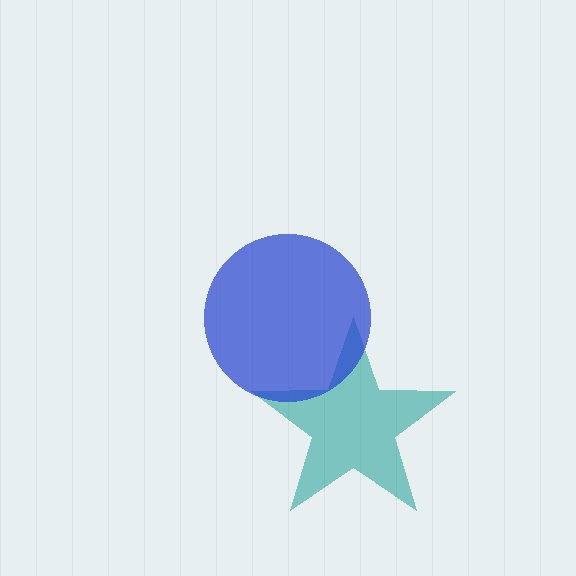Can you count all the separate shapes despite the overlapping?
Yes, there are 2 separate shapes.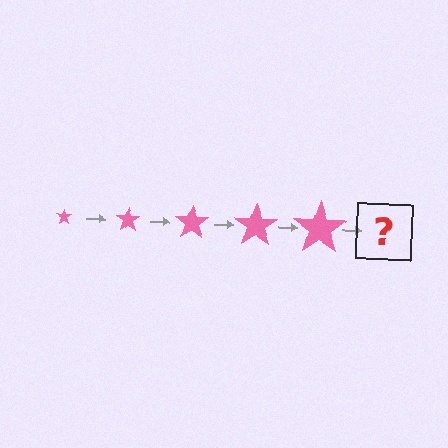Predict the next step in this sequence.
The next step is a pink star, larger than the previous one.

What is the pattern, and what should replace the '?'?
The pattern is that the star gets progressively larger each step. The '?' should be a pink star, larger than the previous one.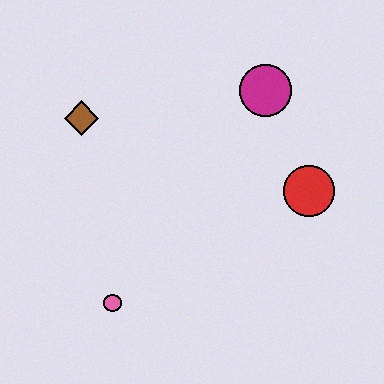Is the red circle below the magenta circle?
Yes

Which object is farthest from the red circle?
The brown diamond is farthest from the red circle.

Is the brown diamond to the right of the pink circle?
No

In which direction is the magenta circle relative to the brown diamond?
The magenta circle is to the right of the brown diamond.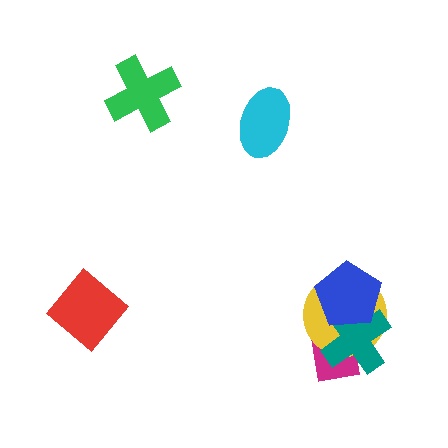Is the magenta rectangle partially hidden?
Yes, it is partially covered by another shape.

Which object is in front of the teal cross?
The blue pentagon is in front of the teal cross.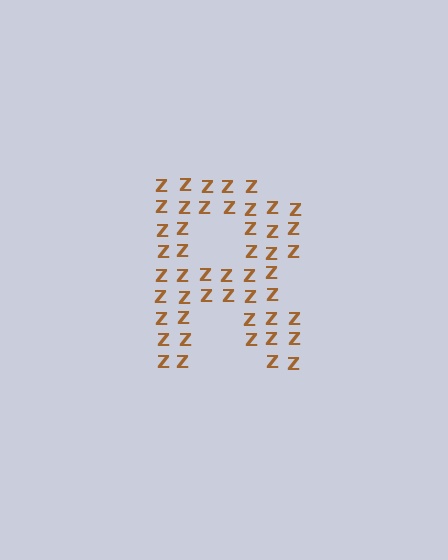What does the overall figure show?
The overall figure shows the letter R.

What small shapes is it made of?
It is made of small letter Z's.